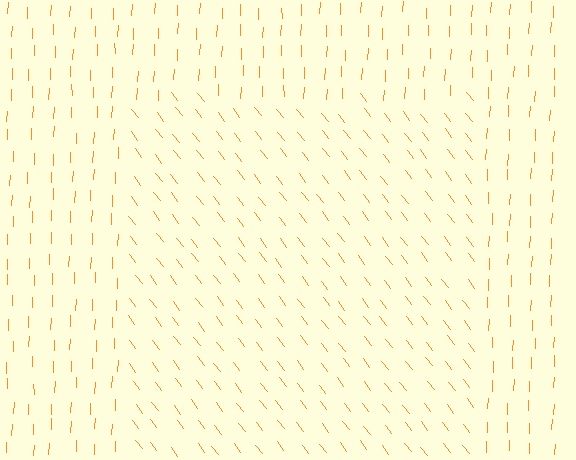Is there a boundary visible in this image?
Yes, there is a texture boundary formed by a change in line orientation.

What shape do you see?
I see a rectangle.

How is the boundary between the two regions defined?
The boundary is defined purely by a change in line orientation (approximately 39 degrees difference). All lines are the same color and thickness.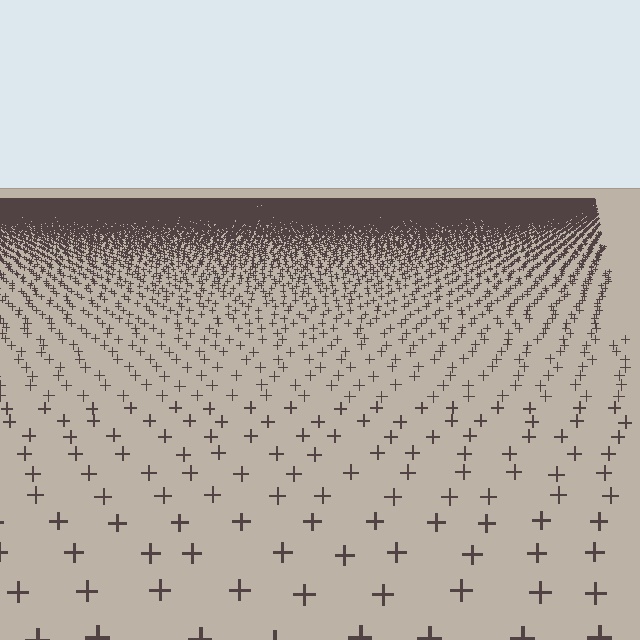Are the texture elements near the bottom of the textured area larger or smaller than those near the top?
Larger. Near the bottom, elements are closer to the viewer and appear at a bigger on-screen size.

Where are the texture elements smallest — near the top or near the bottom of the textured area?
Near the top.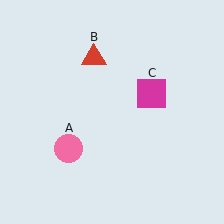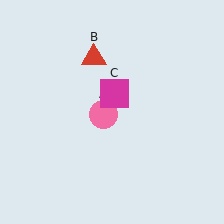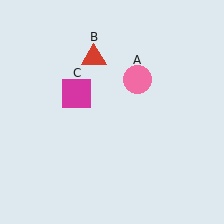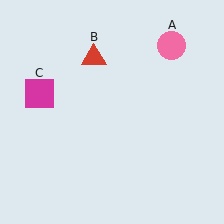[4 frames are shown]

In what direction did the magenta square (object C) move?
The magenta square (object C) moved left.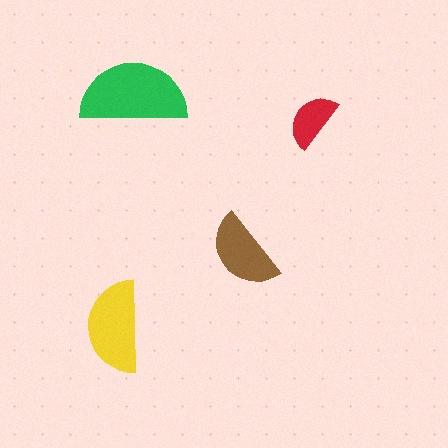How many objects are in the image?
There are 4 objects in the image.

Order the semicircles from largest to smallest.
the green one, the yellow one, the brown one, the red one.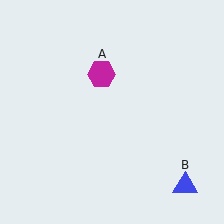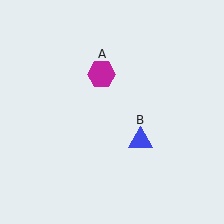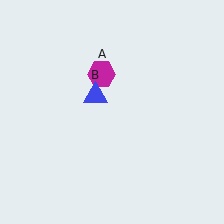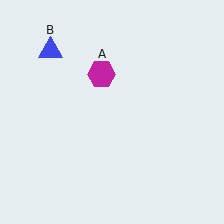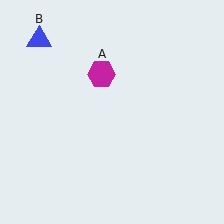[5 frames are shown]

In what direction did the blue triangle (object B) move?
The blue triangle (object B) moved up and to the left.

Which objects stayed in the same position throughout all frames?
Magenta hexagon (object A) remained stationary.